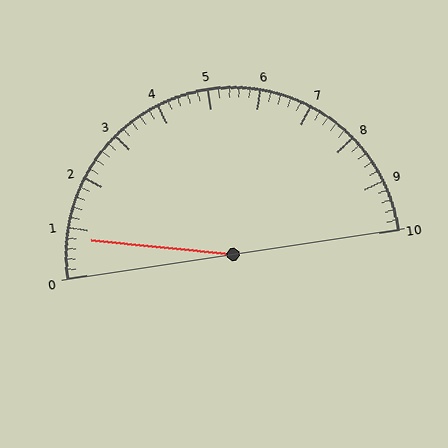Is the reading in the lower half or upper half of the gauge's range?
The reading is in the lower half of the range (0 to 10).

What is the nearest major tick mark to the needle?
The nearest major tick mark is 1.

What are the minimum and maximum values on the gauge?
The gauge ranges from 0 to 10.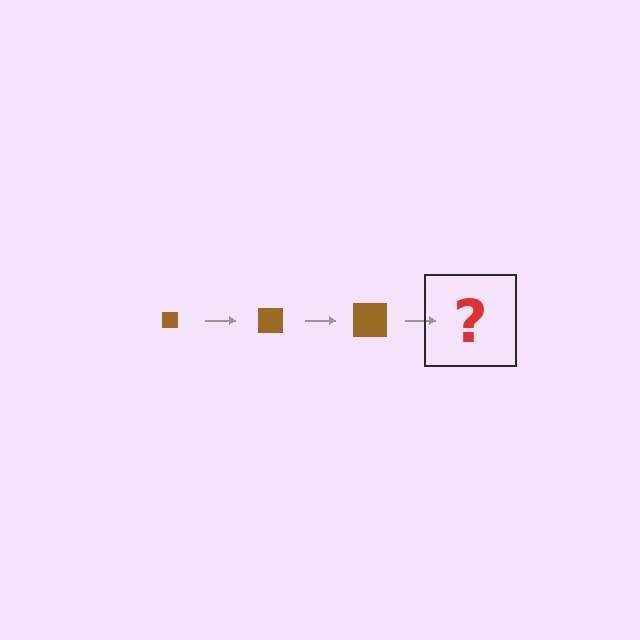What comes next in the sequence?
The next element should be a brown square, larger than the previous one.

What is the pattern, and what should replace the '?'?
The pattern is that the square gets progressively larger each step. The '?' should be a brown square, larger than the previous one.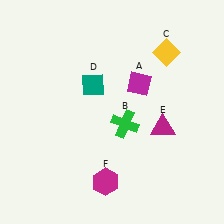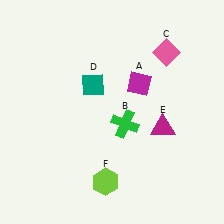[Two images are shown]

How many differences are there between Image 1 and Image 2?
There are 2 differences between the two images.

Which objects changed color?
C changed from yellow to pink. F changed from magenta to lime.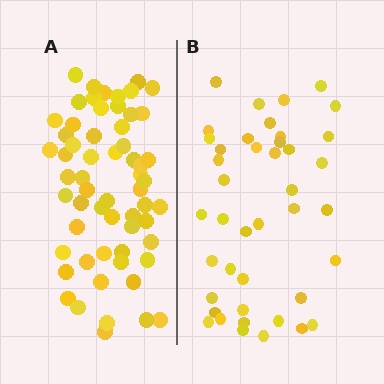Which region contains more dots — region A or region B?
Region A (the left region) has more dots.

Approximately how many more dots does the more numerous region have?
Region A has approximately 20 more dots than region B.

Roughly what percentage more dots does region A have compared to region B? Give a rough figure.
About 45% more.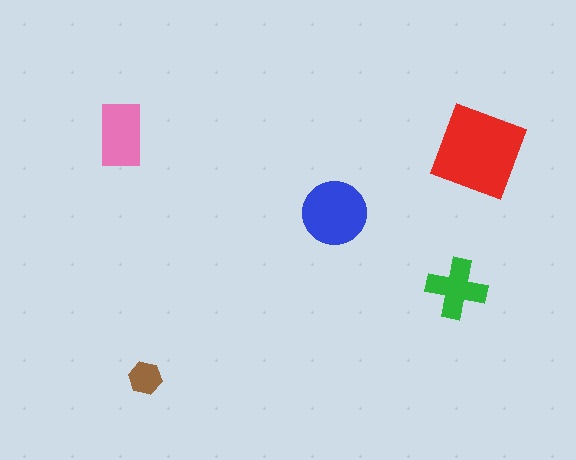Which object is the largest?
The red square.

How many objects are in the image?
There are 5 objects in the image.